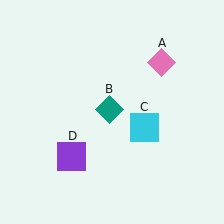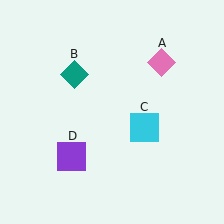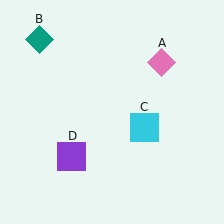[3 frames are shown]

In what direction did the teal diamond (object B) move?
The teal diamond (object B) moved up and to the left.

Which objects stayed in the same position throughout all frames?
Pink diamond (object A) and cyan square (object C) and purple square (object D) remained stationary.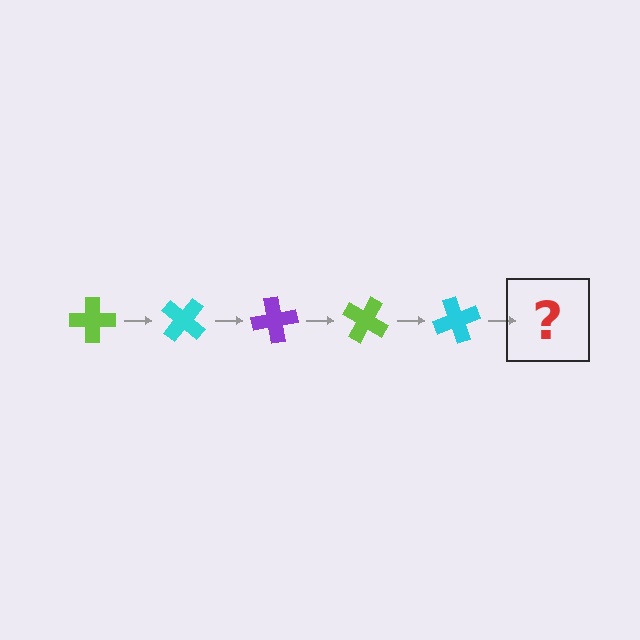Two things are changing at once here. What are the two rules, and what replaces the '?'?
The two rules are that it rotates 40 degrees each step and the color cycles through lime, cyan, and purple. The '?' should be a purple cross, rotated 200 degrees from the start.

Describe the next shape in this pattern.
It should be a purple cross, rotated 200 degrees from the start.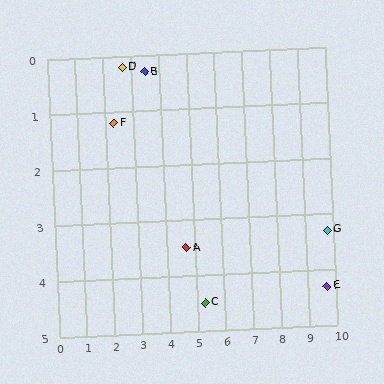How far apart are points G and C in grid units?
Points G and C are about 4.7 grid units apart.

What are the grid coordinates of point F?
Point F is at approximately (2.3, 1.2).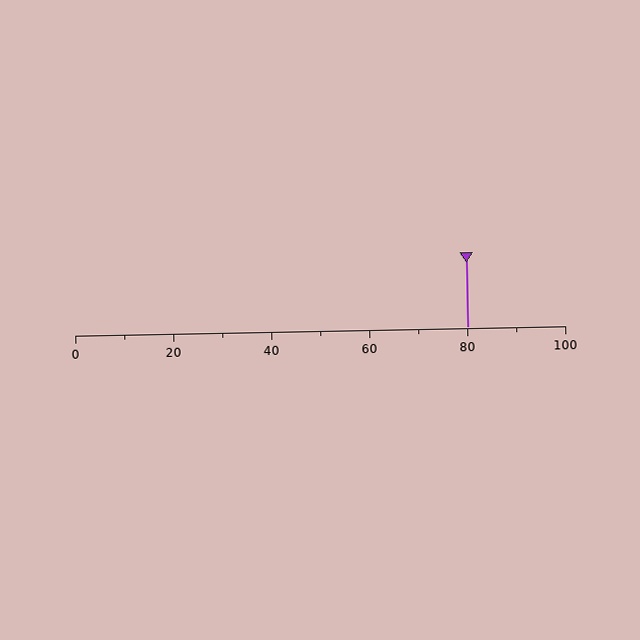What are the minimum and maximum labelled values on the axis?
The axis runs from 0 to 100.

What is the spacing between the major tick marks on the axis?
The major ticks are spaced 20 apart.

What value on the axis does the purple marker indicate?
The marker indicates approximately 80.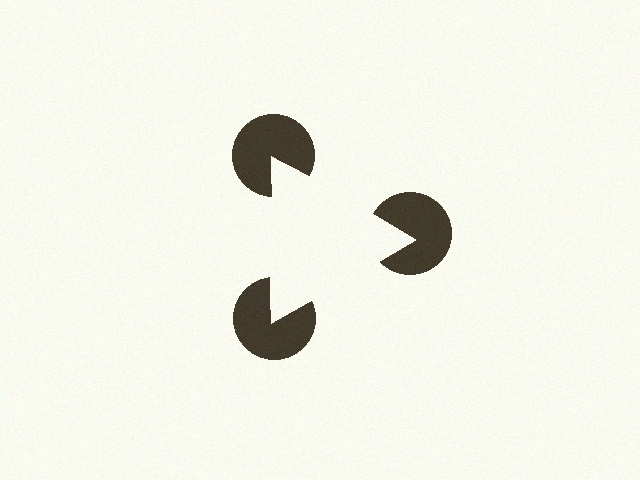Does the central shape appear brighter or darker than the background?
It typically appears slightly brighter than the background, even though no actual brightness change is drawn.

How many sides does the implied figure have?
3 sides.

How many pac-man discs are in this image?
There are 3 — one at each vertex of the illusory triangle.